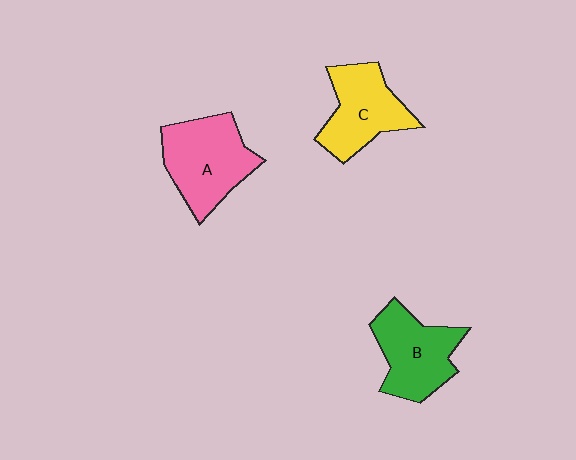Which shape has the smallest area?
Shape C (yellow).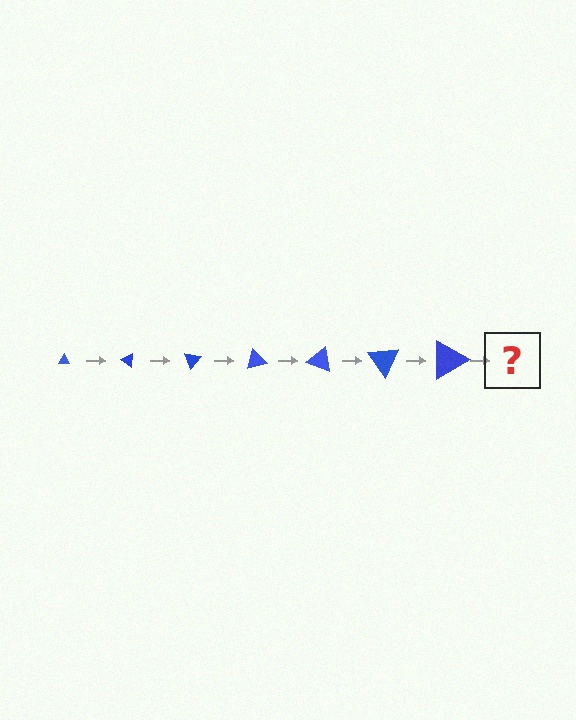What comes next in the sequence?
The next element should be a triangle, larger than the previous one and rotated 245 degrees from the start.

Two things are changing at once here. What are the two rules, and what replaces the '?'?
The two rules are that the triangle grows larger each step and it rotates 35 degrees each step. The '?' should be a triangle, larger than the previous one and rotated 245 degrees from the start.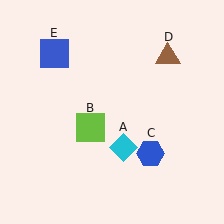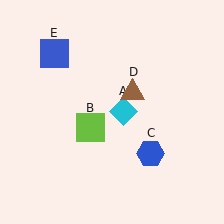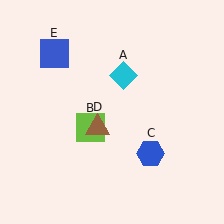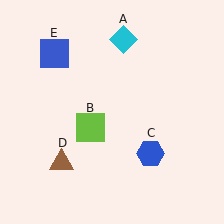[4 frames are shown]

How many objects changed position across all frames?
2 objects changed position: cyan diamond (object A), brown triangle (object D).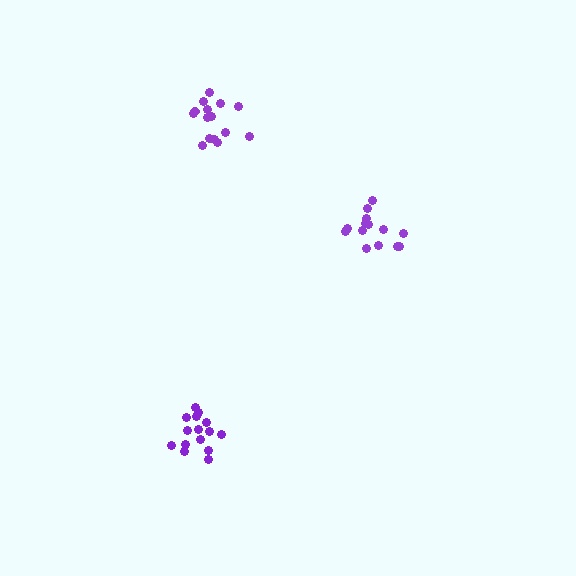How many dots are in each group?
Group 1: 15 dots, Group 2: 14 dots, Group 3: 15 dots (44 total).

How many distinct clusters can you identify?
There are 3 distinct clusters.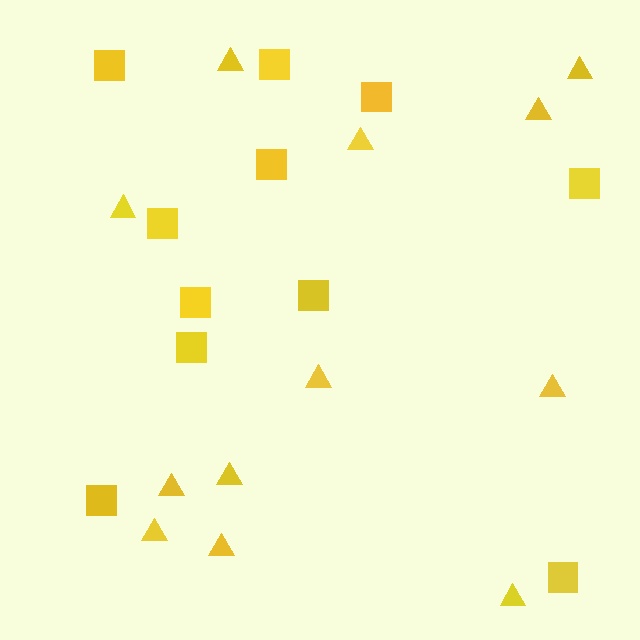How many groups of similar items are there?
There are 2 groups: one group of squares (11) and one group of triangles (12).